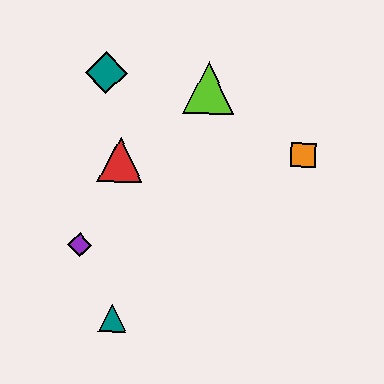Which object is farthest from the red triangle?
The orange square is farthest from the red triangle.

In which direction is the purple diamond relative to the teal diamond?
The purple diamond is below the teal diamond.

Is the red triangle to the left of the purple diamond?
No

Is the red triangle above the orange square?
No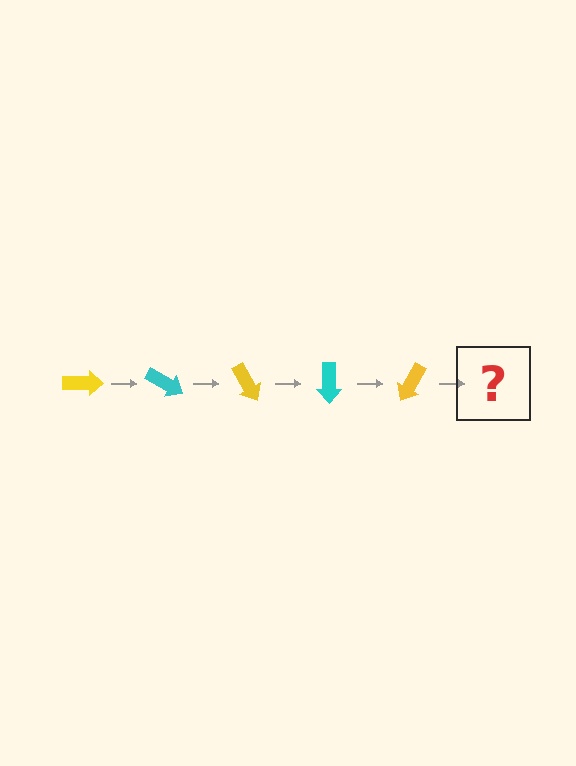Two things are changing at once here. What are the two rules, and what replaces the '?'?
The two rules are that it rotates 30 degrees each step and the color cycles through yellow and cyan. The '?' should be a cyan arrow, rotated 150 degrees from the start.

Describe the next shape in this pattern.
It should be a cyan arrow, rotated 150 degrees from the start.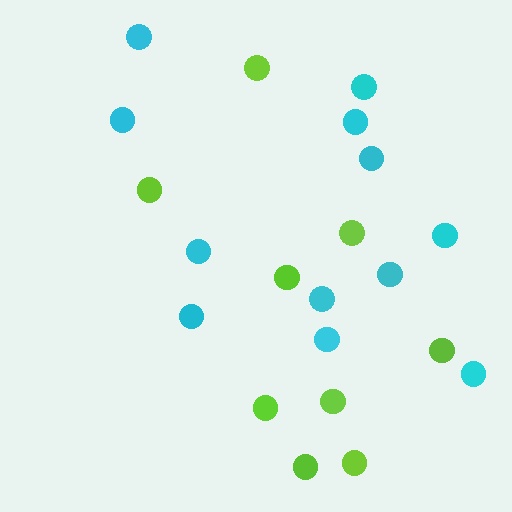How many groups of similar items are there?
There are 2 groups: one group of lime circles (9) and one group of cyan circles (12).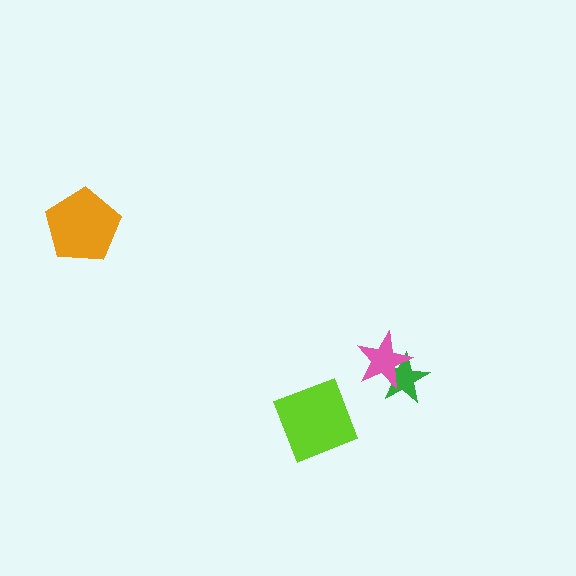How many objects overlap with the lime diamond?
0 objects overlap with the lime diamond.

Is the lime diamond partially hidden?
No, no other shape covers it.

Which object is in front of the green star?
The pink star is in front of the green star.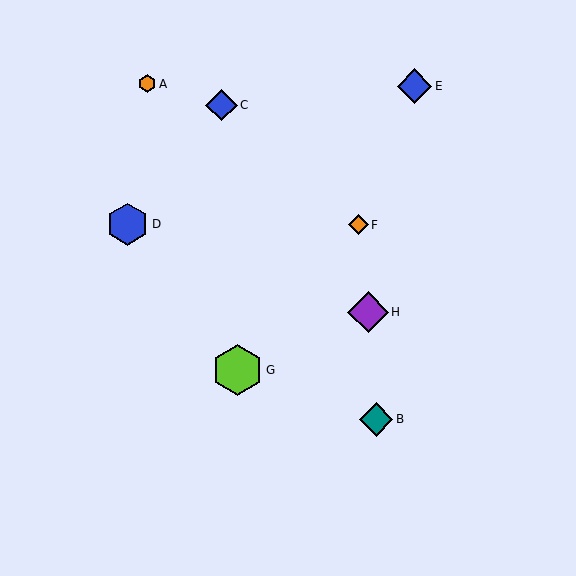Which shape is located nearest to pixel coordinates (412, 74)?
The blue diamond (labeled E) at (415, 86) is nearest to that location.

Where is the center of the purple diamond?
The center of the purple diamond is at (368, 312).